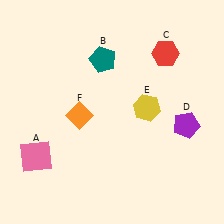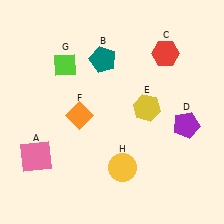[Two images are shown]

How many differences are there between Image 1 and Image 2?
There are 2 differences between the two images.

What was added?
A lime diamond (G), a yellow circle (H) were added in Image 2.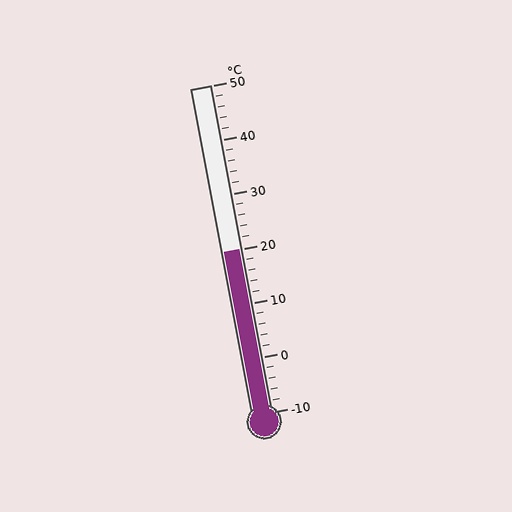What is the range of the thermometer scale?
The thermometer scale ranges from -10°C to 50°C.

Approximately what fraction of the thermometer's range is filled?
The thermometer is filled to approximately 50% of its range.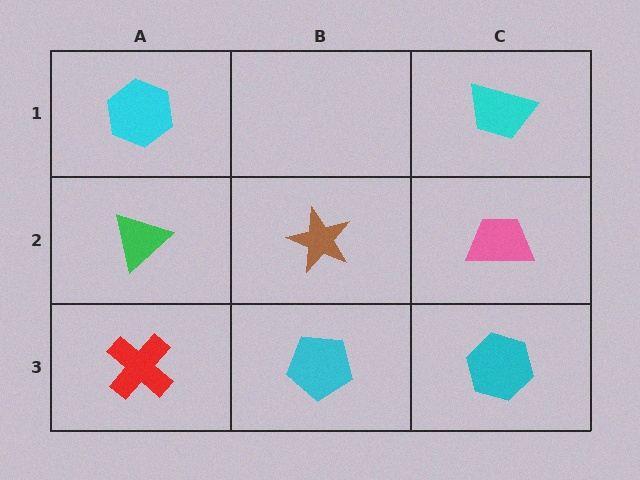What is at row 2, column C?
A pink trapezoid.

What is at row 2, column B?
A brown star.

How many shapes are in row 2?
3 shapes.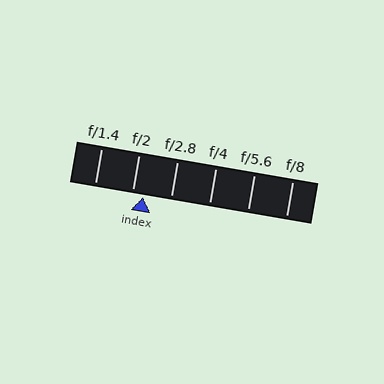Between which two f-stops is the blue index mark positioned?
The index mark is between f/2 and f/2.8.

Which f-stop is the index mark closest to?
The index mark is closest to f/2.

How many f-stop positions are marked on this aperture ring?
There are 6 f-stop positions marked.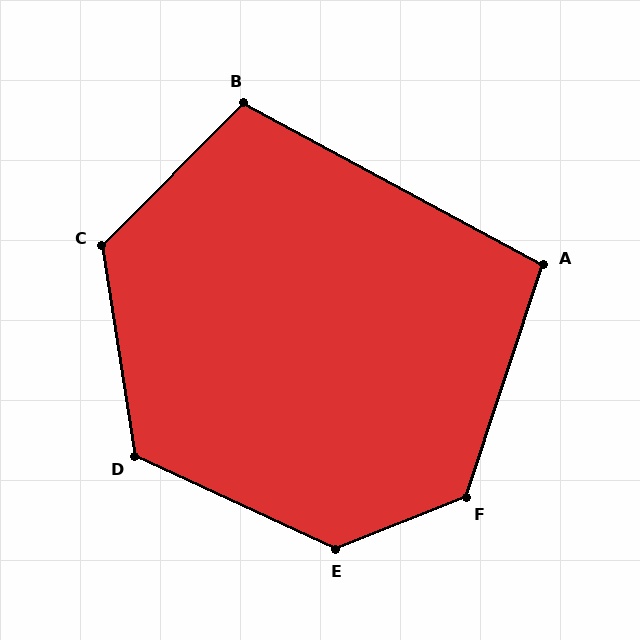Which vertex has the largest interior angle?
E, at approximately 133 degrees.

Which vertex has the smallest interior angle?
A, at approximately 100 degrees.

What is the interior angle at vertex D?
Approximately 124 degrees (obtuse).